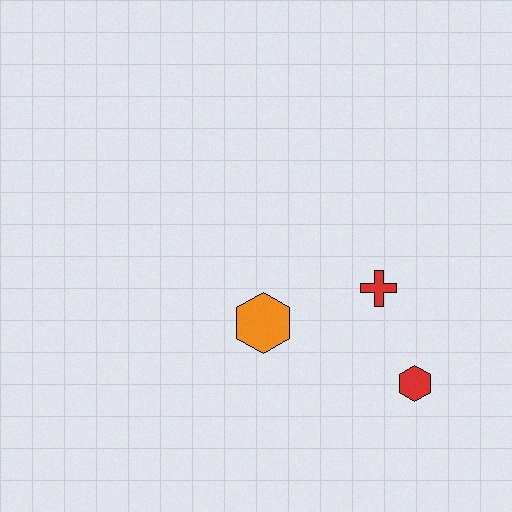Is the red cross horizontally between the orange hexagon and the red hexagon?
Yes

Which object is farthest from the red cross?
The orange hexagon is farthest from the red cross.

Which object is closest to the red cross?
The red hexagon is closest to the red cross.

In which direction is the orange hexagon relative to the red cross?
The orange hexagon is to the left of the red cross.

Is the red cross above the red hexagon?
Yes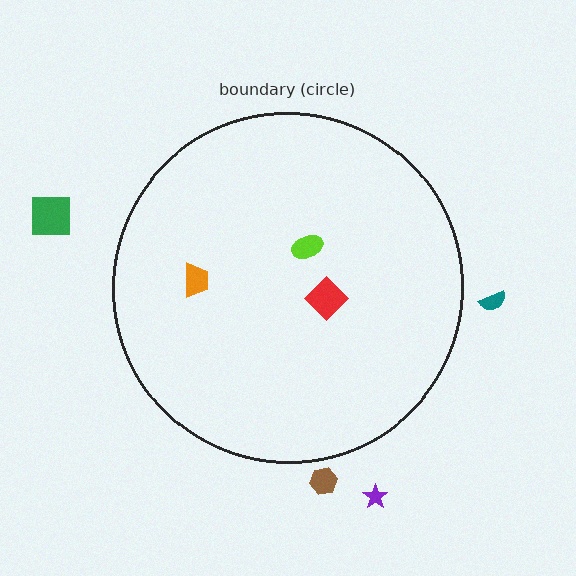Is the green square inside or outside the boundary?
Outside.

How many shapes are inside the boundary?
3 inside, 4 outside.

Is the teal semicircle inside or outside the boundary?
Outside.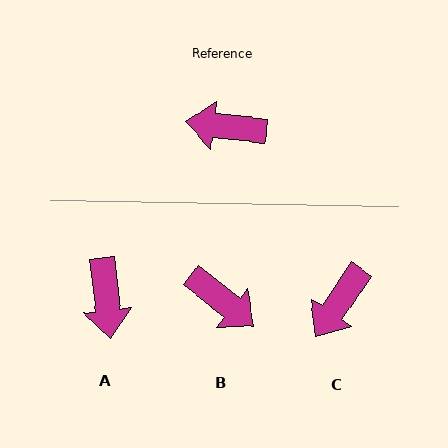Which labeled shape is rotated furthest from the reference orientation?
B, about 148 degrees away.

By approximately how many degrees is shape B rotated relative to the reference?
Approximately 148 degrees counter-clockwise.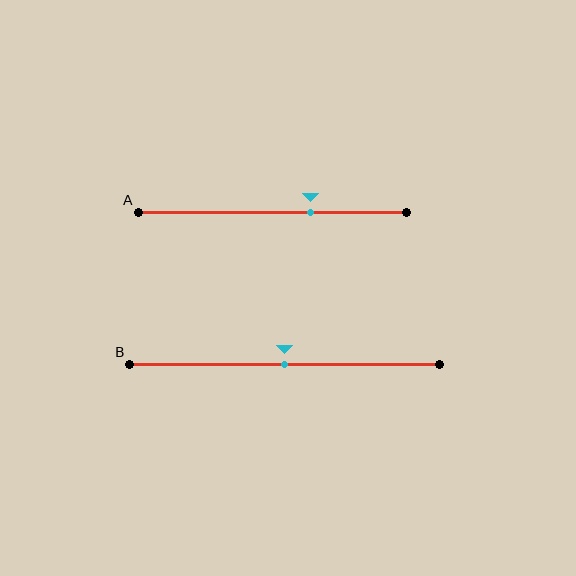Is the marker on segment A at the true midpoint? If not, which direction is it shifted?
No, the marker on segment A is shifted to the right by about 14% of the segment length.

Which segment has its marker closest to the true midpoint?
Segment B has its marker closest to the true midpoint.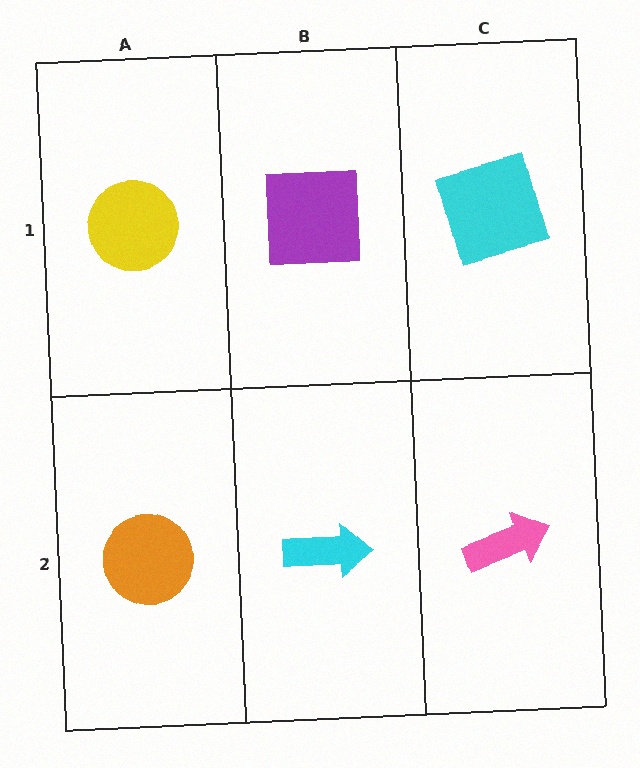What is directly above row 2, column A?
A yellow circle.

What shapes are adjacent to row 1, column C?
A pink arrow (row 2, column C), a purple square (row 1, column B).